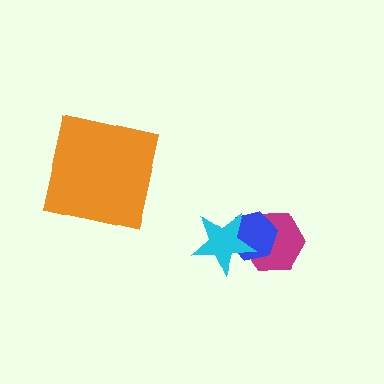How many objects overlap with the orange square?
0 objects overlap with the orange square.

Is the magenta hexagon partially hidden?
Yes, it is partially covered by another shape.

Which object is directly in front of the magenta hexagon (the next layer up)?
The blue hexagon is directly in front of the magenta hexagon.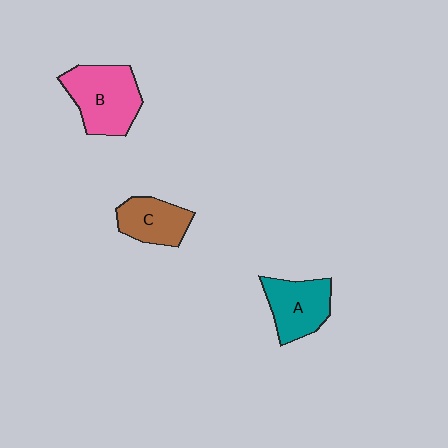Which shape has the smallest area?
Shape C (brown).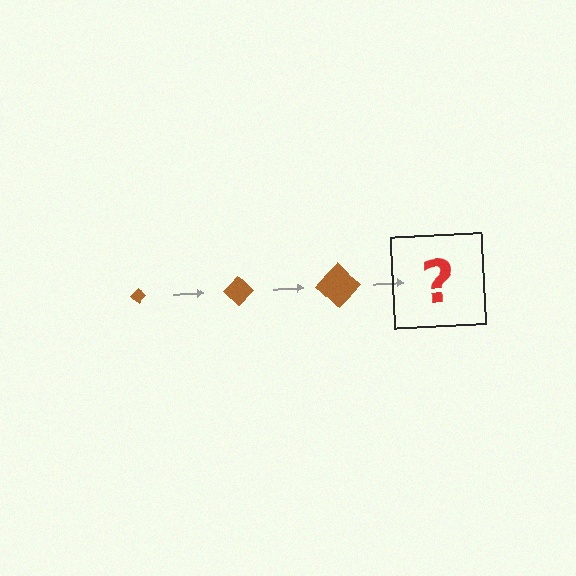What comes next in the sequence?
The next element should be a brown diamond, larger than the previous one.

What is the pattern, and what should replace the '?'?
The pattern is that the diamond gets progressively larger each step. The '?' should be a brown diamond, larger than the previous one.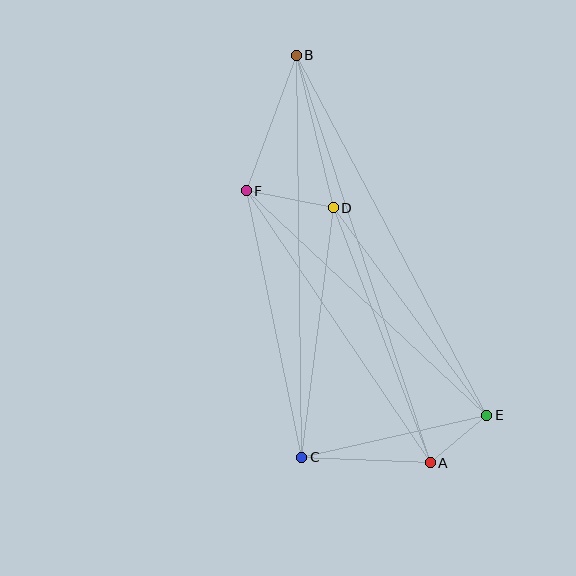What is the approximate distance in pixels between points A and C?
The distance between A and C is approximately 129 pixels.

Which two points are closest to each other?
Points A and E are closest to each other.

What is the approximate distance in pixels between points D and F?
The distance between D and F is approximately 88 pixels.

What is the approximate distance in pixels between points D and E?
The distance between D and E is approximately 258 pixels.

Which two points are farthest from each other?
Points A and B are farthest from each other.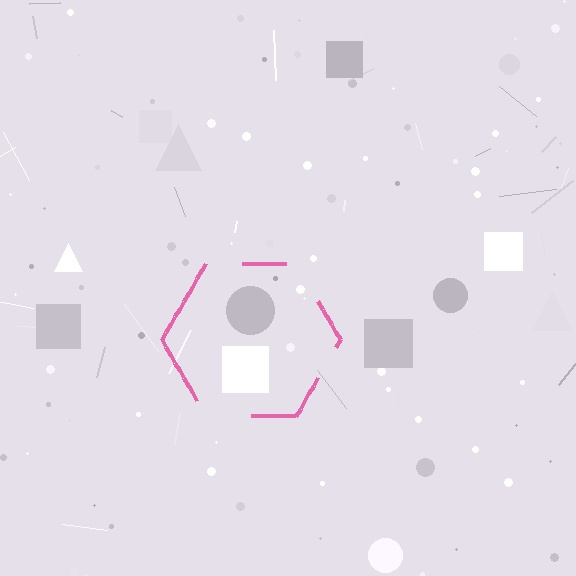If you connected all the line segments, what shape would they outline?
They would outline a hexagon.